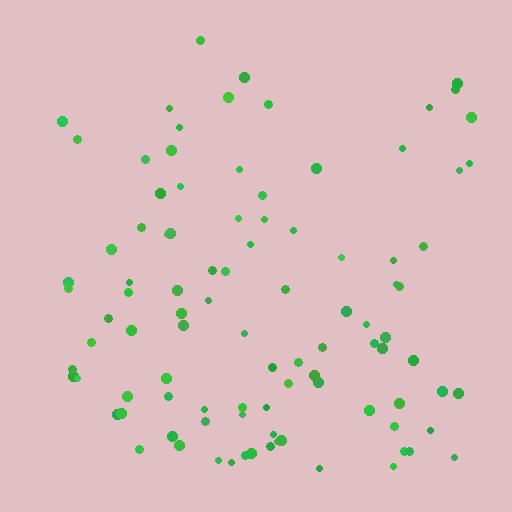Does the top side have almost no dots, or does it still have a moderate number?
Still a moderate number, just noticeably fewer than the bottom.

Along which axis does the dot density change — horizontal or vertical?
Vertical.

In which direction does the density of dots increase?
From top to bottom, with the bottom side densest.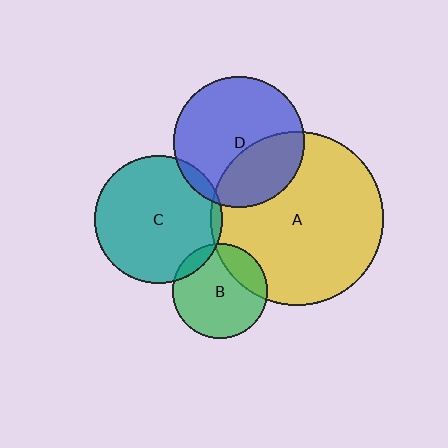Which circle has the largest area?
Circle A (yellow).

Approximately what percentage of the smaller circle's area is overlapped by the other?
Approximately 5%.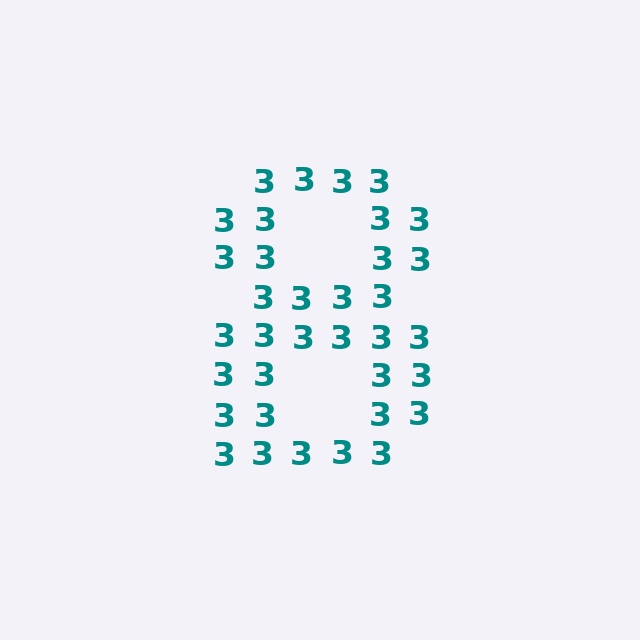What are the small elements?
The small elements are digit 3's.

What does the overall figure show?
The overall figure shows the digit 8.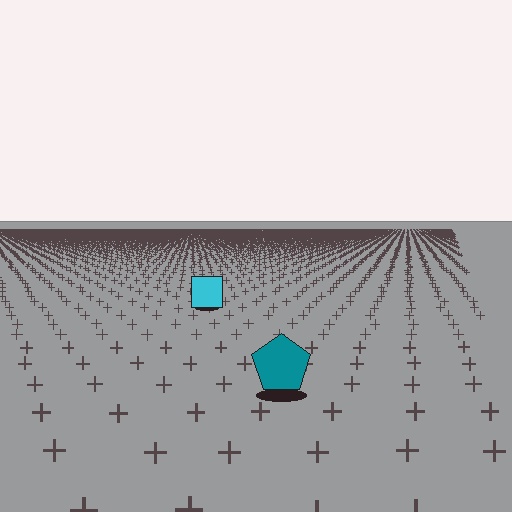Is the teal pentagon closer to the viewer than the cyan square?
Yes. The teal pentagon is closer — you can tell from the texture gradient: the ground texture is coarser near it.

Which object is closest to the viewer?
The teal pentagon is closest. The texture marks near it are larger and more spread out.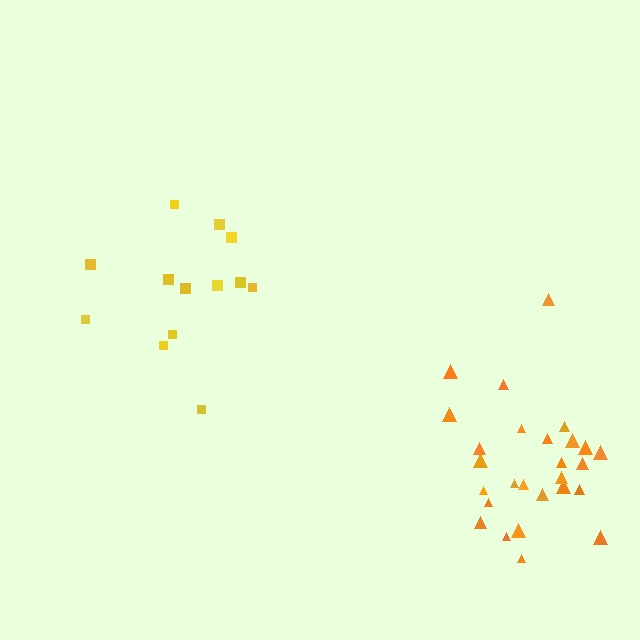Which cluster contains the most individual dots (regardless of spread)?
Orange (27).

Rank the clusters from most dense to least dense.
orange, yellow.